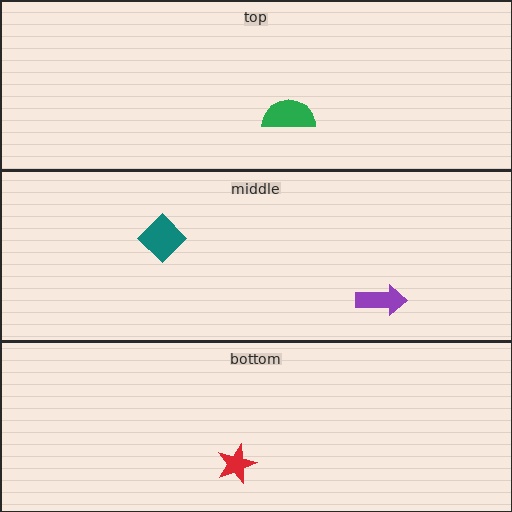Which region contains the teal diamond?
The middle region.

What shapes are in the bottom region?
The red star.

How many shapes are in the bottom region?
1.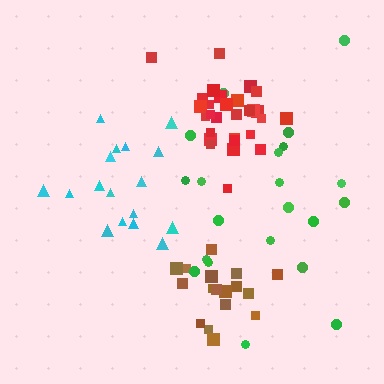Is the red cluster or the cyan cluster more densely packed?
Red.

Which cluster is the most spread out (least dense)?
Green.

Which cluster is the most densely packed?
Red.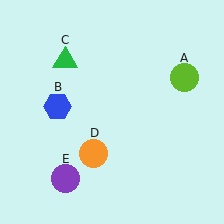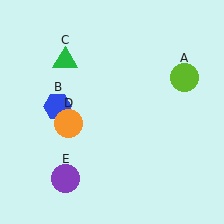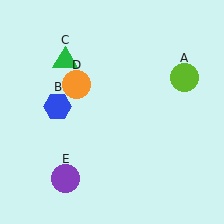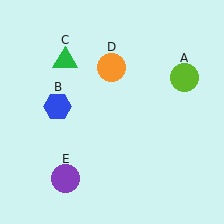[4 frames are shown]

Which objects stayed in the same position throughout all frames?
Lime circle (object A) and blue hexagon (object B) and green triangle (object C) and purple circle (object E) remained stationary.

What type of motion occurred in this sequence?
The orange circle (object D) rotated clockwise around the center of the scene.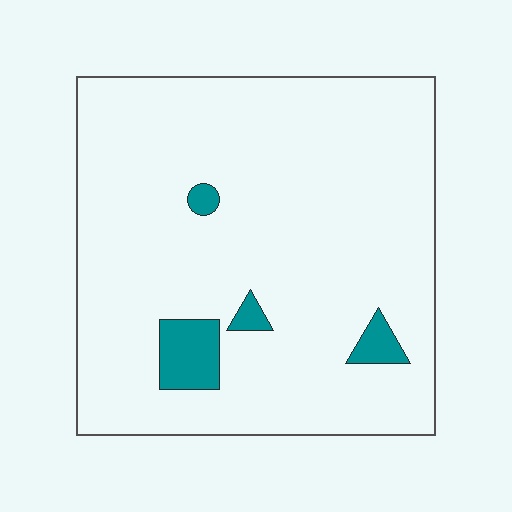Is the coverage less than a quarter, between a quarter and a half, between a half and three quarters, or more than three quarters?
Less than a quarter.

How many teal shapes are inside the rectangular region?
4.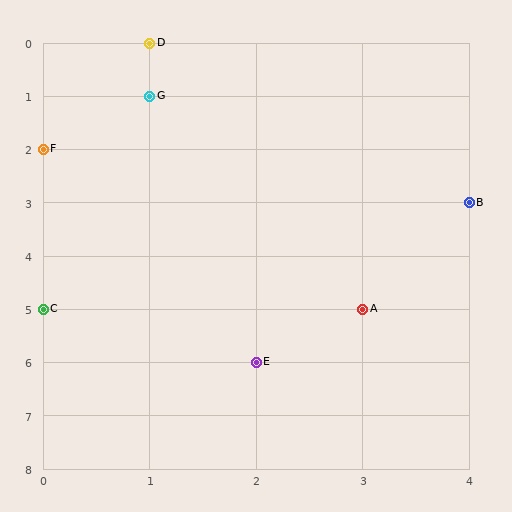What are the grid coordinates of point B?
Point B is at grid coordinates (4, 3).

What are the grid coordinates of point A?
Point A is at grid coordinates (3, 5).